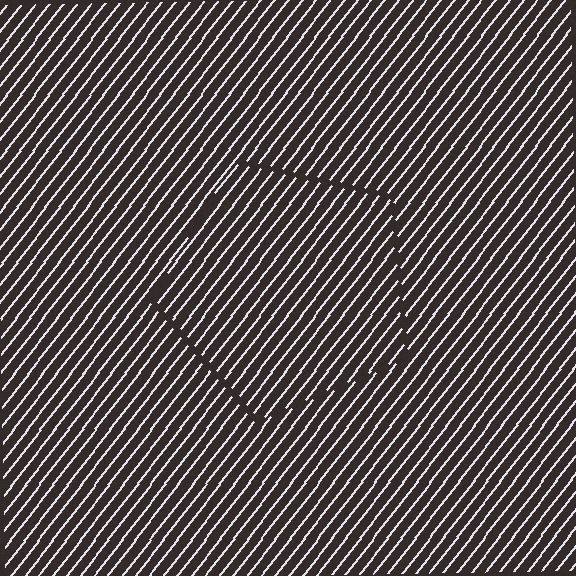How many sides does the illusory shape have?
5 sides — the line-ends trace a pentagon.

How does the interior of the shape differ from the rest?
The interior of the shape contains the same grating, shifted by half a period — the contour is defined by the phase discontinuity where line-ends from the inner and outer gratings abut.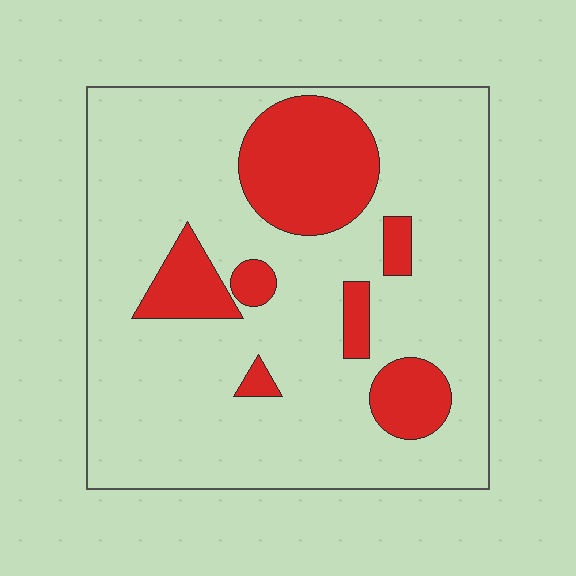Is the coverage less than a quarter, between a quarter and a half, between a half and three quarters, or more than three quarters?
Less than a quarter.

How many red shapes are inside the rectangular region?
7.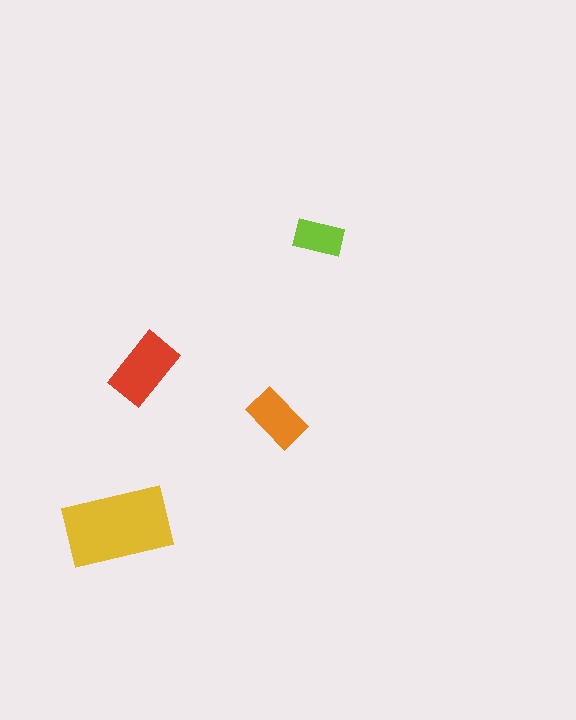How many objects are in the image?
There are 4 objects in the image.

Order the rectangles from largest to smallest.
the yellow one, the red one, the orange one, the lime one.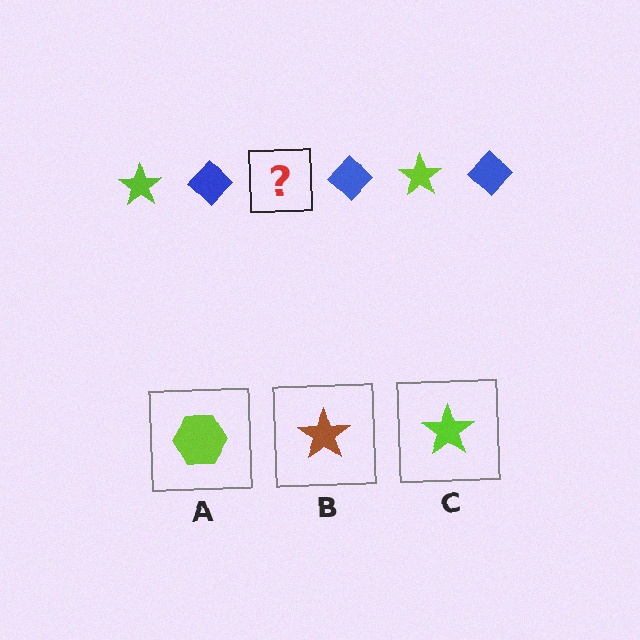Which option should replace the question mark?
Option C.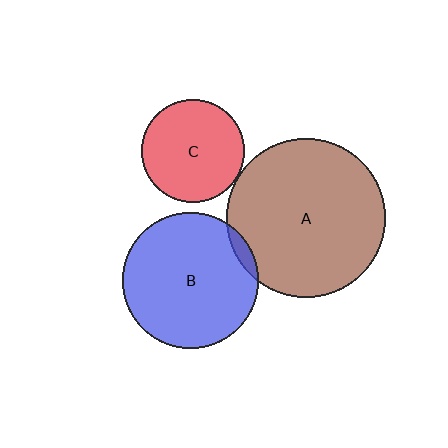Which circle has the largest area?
Circle A (brown).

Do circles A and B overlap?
Yes.